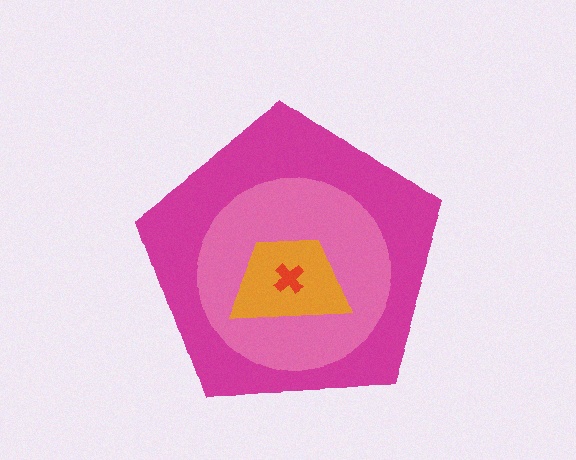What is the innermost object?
The red cross.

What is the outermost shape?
The magenta pentagon.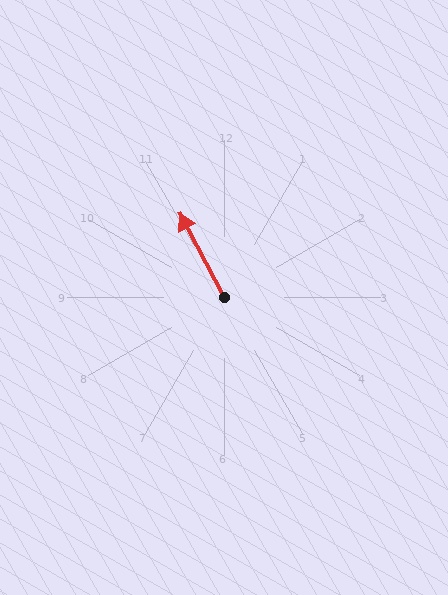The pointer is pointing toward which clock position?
Roughly 11 o'clock.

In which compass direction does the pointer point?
Northwest.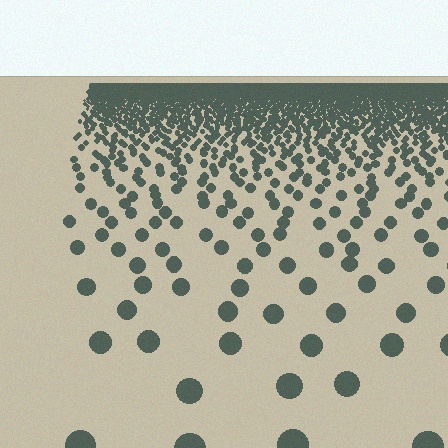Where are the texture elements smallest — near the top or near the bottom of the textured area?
Near the top.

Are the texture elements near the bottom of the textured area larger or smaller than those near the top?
Larger. Near the bottom, elements are closer to the viewer and appear at a bigger on-screen size.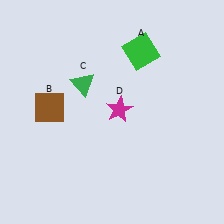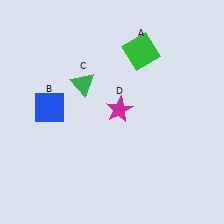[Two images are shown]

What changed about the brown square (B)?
In Image 1, B is brown. In Image 2, it changed to blue.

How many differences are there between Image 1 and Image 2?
There is 1 difference between the two images.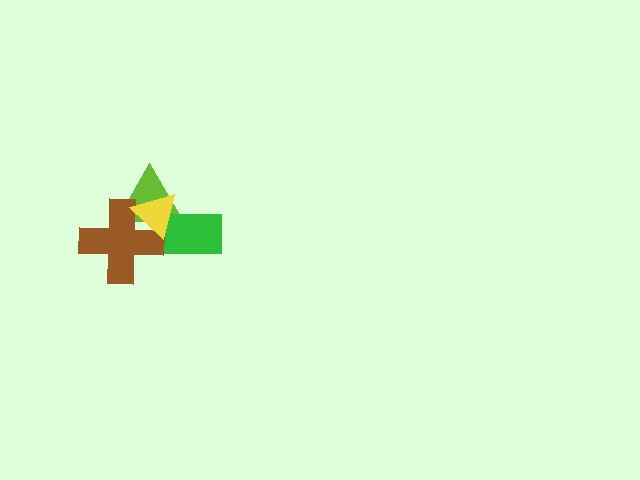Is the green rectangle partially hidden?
Yes, it is partially covered by another shape.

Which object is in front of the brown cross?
The yellow triangle is in front of the brown cross.